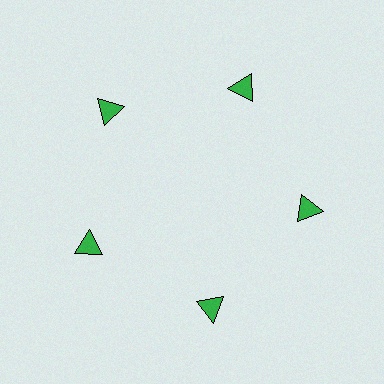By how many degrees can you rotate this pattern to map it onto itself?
The pattern maps onto itself every 72 degrees of rotation.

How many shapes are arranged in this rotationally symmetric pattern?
There are 5 shapes, arranged in 5 groups of 1.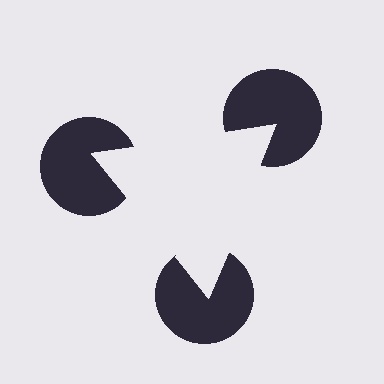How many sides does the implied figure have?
3 sides.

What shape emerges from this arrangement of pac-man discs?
An illusory triangle — its edges are inferred from the aligned wedge cuts in the pac-man discs, not physically drawn.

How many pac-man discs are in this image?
There are 3 — one at each vertex of the illusory triangle.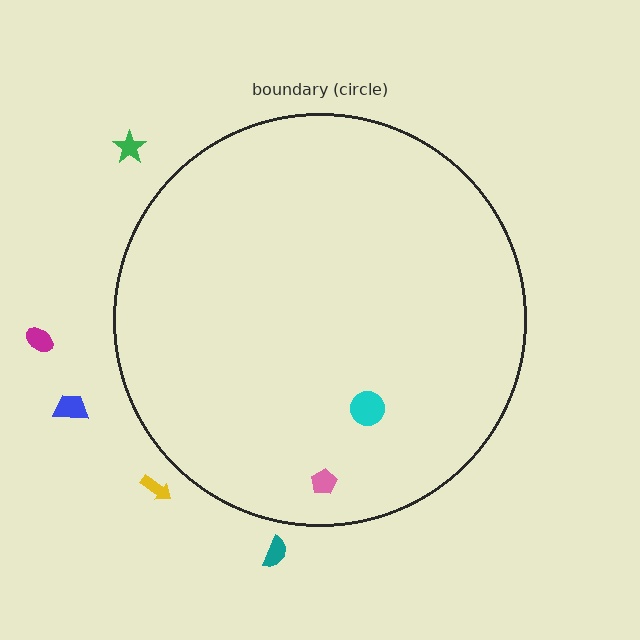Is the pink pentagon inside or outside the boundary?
Inside.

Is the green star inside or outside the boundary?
Outside.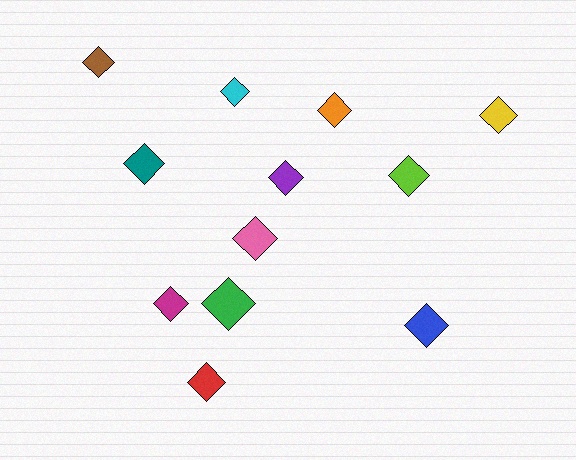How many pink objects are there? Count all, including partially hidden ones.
There is 1 pink object.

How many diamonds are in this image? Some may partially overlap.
There are 12 diamonds.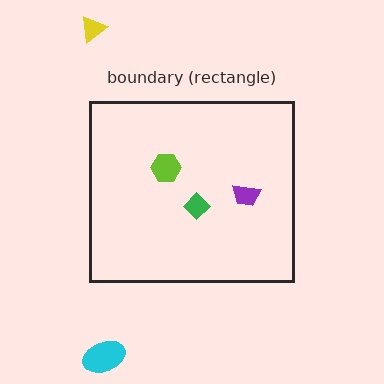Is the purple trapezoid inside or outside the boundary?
Inside.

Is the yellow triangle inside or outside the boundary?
Outside.